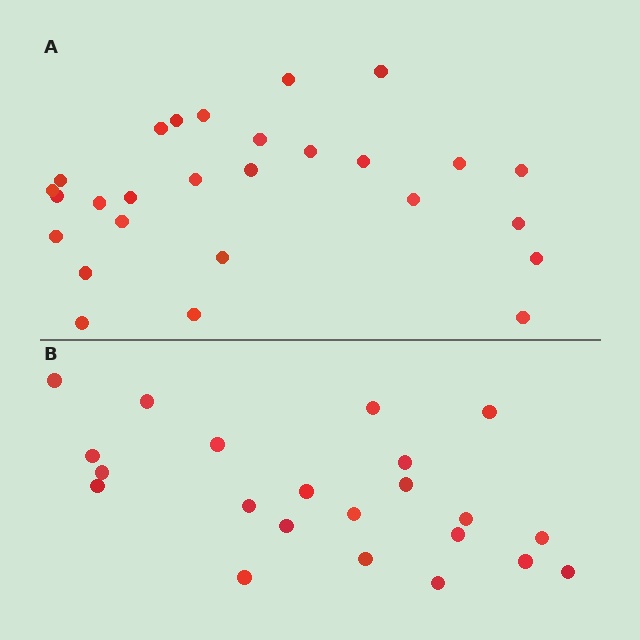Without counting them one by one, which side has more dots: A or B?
Region A (the top region) has more dots.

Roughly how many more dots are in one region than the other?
Region A has about 5 more dots than region B.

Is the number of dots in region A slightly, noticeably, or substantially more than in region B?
Region A has only slightly more — the two regions are fairly close. The ratio is roughly 1.2 to 1.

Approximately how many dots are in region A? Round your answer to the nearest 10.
About 30 dots. (The exact count is 27, which rounds to 30.)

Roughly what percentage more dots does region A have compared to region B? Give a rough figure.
About 25% more.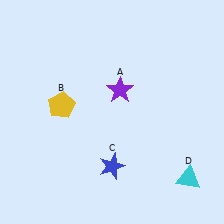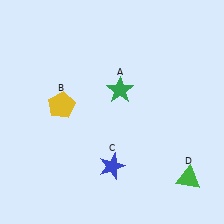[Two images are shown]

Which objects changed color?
A changed from purple to green. D changed from cyan to green.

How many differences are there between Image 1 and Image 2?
There are 2 differences between the two images.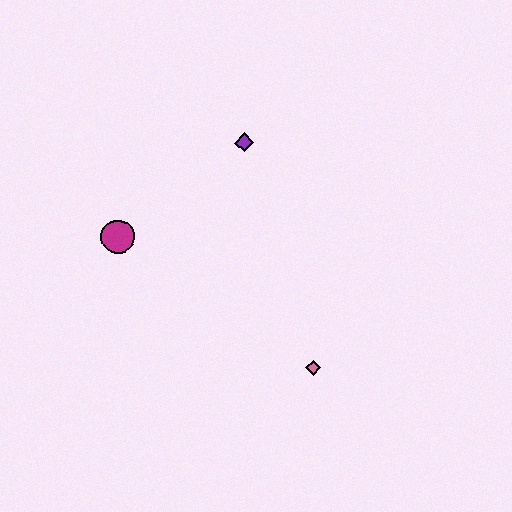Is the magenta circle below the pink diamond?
No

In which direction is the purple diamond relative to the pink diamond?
The purple diamond is above the pink diamond.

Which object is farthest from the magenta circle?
The pink diamond is farthest from the magenta circle.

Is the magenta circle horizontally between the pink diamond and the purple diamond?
No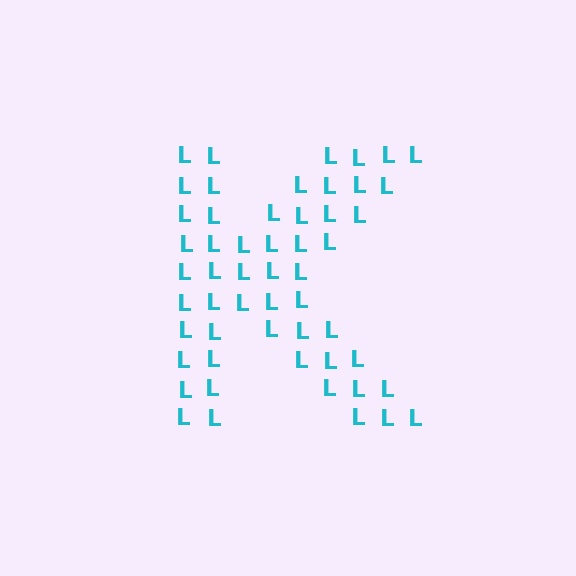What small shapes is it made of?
It is made of small letter L's.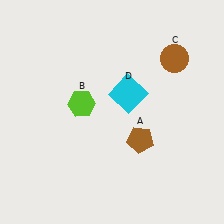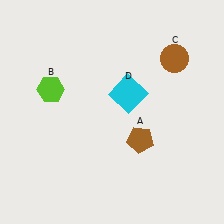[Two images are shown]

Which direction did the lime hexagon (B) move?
The lime hexagon (B) moved left.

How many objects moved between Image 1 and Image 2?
1 object moved between the two images.